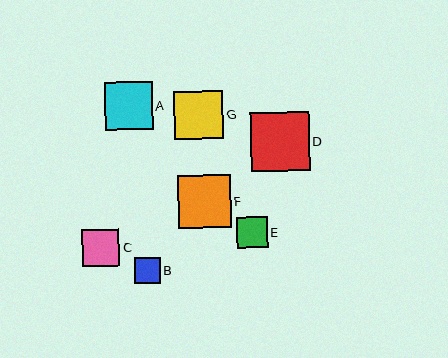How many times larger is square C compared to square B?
Square C is approximately 1.5 times the size of square B.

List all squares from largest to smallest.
From largest to smallest: D, F, G, A, C, E, B.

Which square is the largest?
Square D is the largest with a size of approximately 59 pixels.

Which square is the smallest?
Square B is the smallest with a size of approximately 26 pixels.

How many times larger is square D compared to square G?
Square D is approximately 1.2 times the size of square G.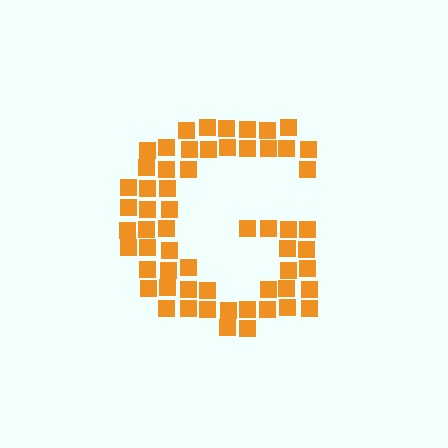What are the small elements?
The small elements are squares.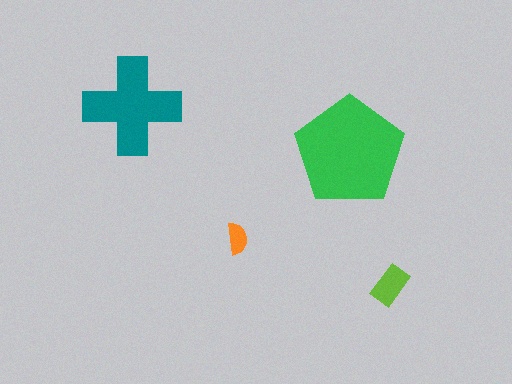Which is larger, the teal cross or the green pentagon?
The green pentagon.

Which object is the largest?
The green pentagon.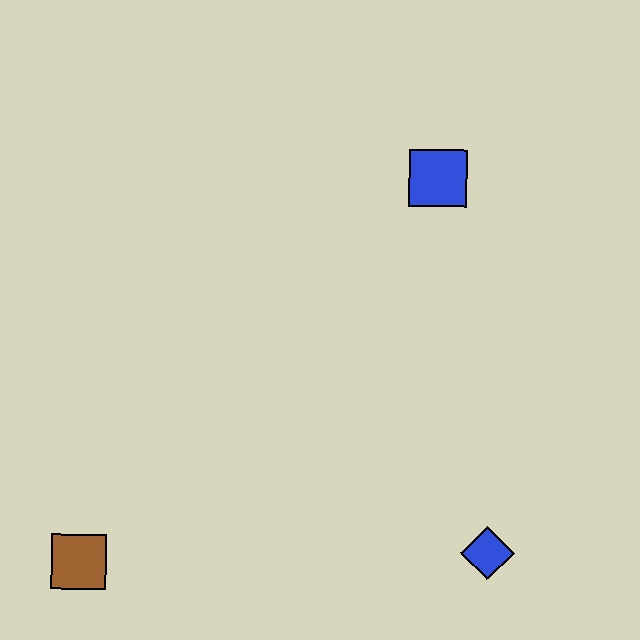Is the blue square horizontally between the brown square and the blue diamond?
Yes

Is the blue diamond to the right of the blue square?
Yes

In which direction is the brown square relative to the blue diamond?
The brown square is to the left of the blue diamond.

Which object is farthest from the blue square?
The brown square is farthest from the blue square.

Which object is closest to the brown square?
The blue diamond is closest to the brown square.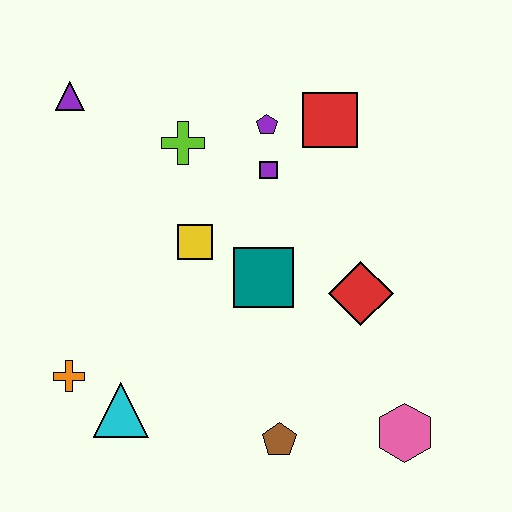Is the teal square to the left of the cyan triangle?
No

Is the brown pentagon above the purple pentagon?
No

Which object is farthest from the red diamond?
The purple triangle is farthest from the red diamond.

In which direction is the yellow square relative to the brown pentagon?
The yellow square is above the brown pentagon.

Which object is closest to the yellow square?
The teal square is closest to the yellow square.